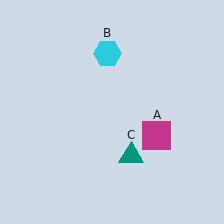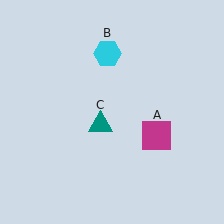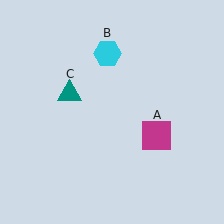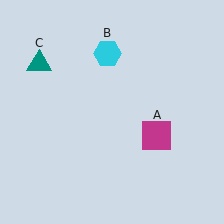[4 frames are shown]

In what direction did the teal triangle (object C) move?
The teal triangle (object C) moved up and to the left.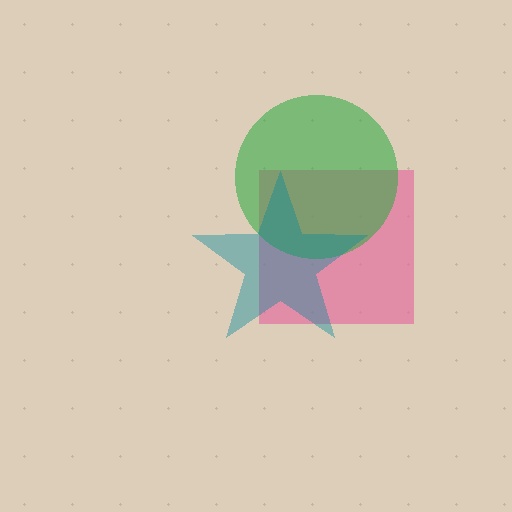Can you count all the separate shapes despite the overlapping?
Yes, there are 3 separate shapes.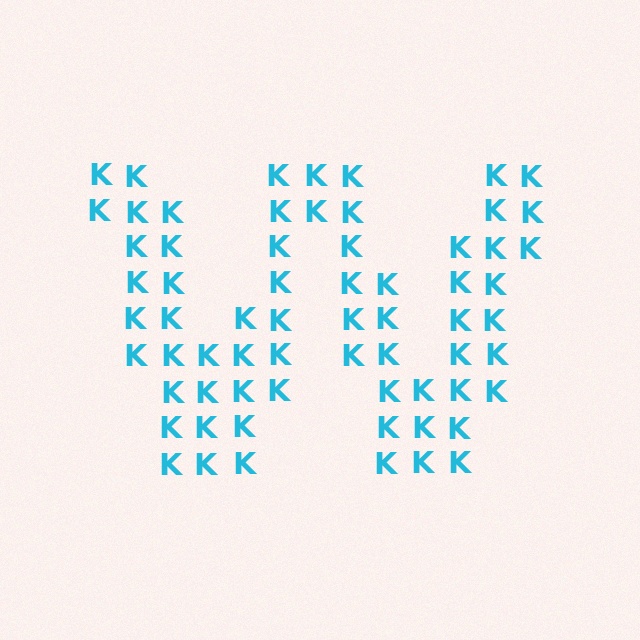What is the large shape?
The large shape is the letter W.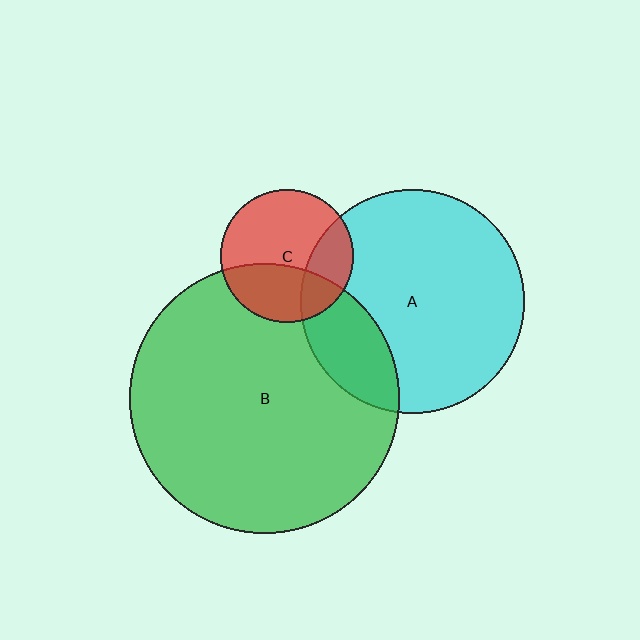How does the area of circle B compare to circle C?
Approximately 4.1 times.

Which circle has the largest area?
Circle B (green).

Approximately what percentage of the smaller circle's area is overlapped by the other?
Approximately 35%.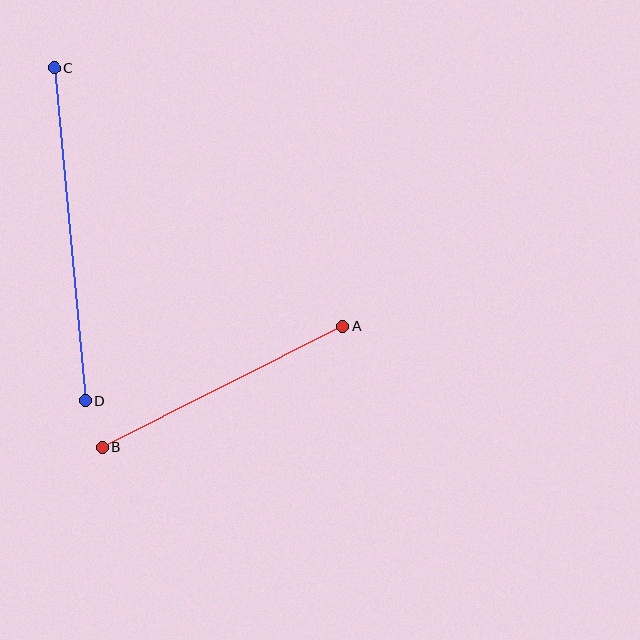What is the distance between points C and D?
The distance is approximately 334 pixels.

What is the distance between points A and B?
The distance is approximately 269 pixels.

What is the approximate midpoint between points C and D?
The midpoint is at approximately (70, 234) pixels.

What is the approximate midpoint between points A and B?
The midpoint is at approximately (222, 387) pixels.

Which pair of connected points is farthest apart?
Points C and D are farthest apart.